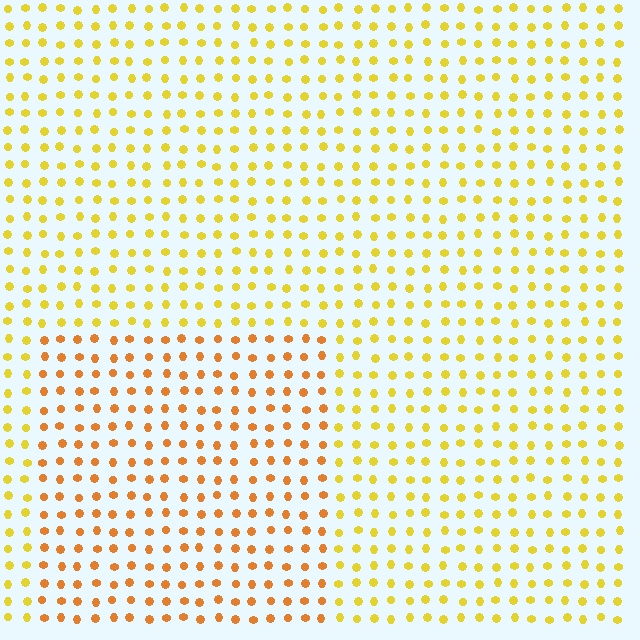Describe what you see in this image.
The image is filled with small yellow elements in a uniform arrangement. A rectangle-shaped region is visible where the elements are tinted to a slightly different hue, forming a subtle color boundary.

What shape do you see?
I see a rectangle.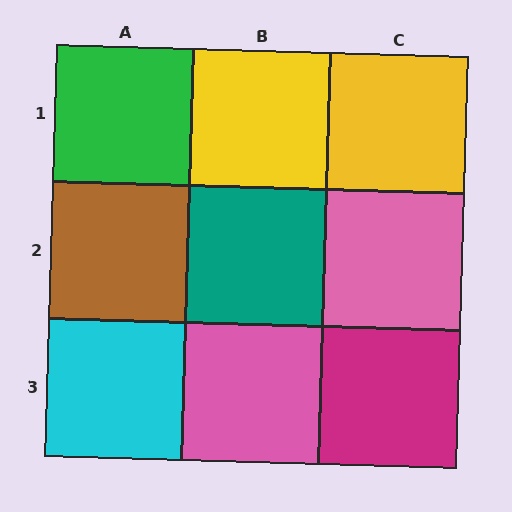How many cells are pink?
2 cells are pink.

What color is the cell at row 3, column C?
Magenta.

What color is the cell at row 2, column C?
Pink.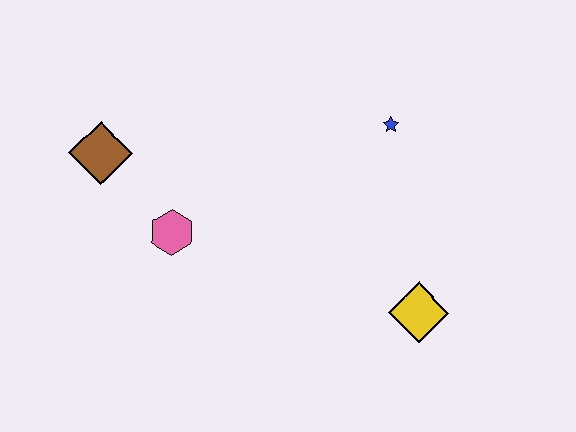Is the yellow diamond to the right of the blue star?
Yes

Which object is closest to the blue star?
The yellow diamond is closest to the blue star.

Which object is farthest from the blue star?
The brown diamond is farthest from the blue star.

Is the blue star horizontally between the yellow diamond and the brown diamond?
Yes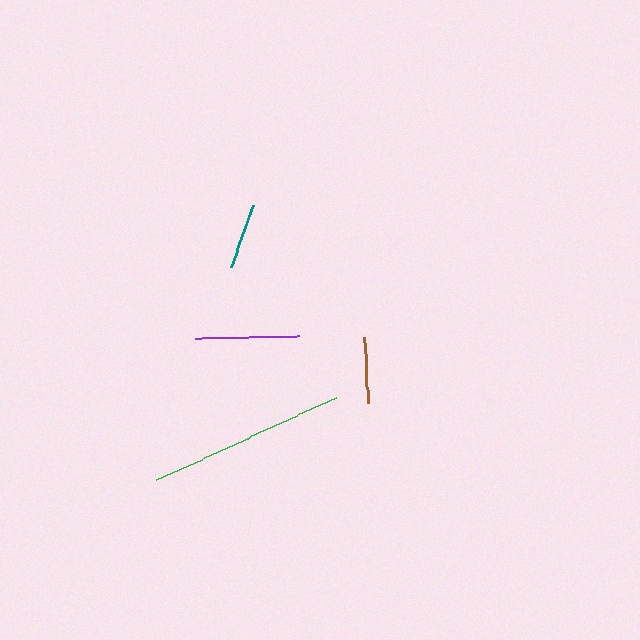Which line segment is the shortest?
The teal line is the shortest at approximately 65 pixels.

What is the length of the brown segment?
The brown segment is approximately 66 pixels long.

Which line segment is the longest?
The green line is the longest at approximately 197 pixels.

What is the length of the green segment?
The green segment is approximately 197 pixels long.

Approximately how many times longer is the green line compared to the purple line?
The green line is approximately 1.9 times the length of the purple line.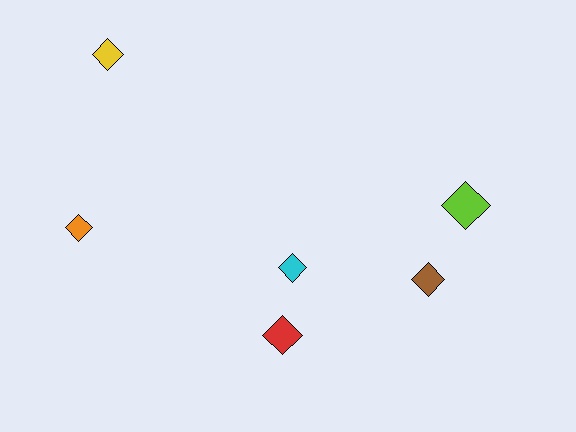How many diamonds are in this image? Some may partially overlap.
There are 6 diamonds.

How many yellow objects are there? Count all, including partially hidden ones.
There is 1 yellow object.